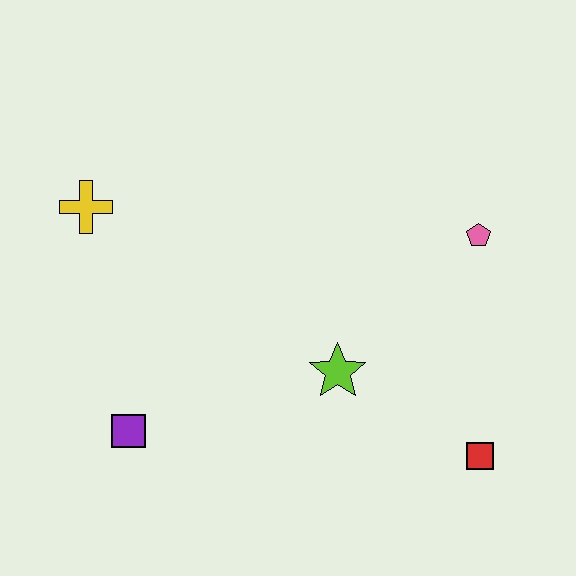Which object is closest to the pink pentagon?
The lime star is closest to the pink pentagon.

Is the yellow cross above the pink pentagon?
Yes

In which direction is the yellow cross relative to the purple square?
The yellow cross is above the purple square.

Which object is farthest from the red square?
The yellow cross is farthest from the red square.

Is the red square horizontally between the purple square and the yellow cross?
No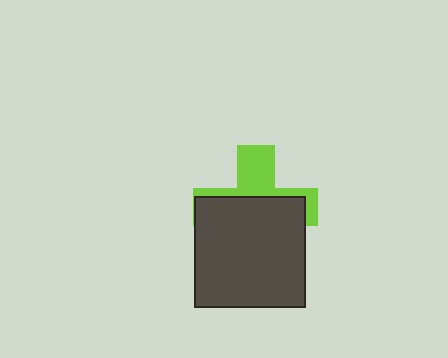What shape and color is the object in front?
The object in front is a dark gray square.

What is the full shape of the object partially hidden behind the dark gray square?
The partially hidden object is a lime cross.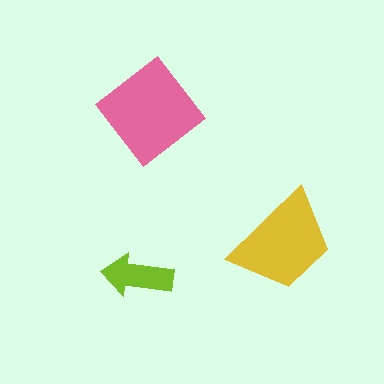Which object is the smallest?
The lime arrow.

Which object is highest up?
The pink diamond is topmost.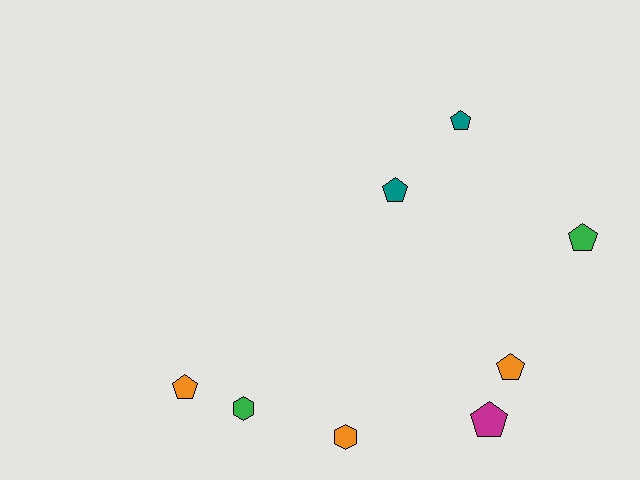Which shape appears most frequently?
Pentagon, with 6 objects.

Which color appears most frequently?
Orange, with 3 objects.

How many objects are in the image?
There are 8 objects.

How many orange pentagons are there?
There are 2 orange pentagons.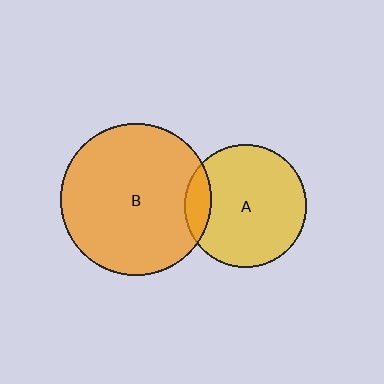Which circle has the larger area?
Circle B (orange).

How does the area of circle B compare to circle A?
Approximately 1.5 times.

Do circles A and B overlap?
Yes.